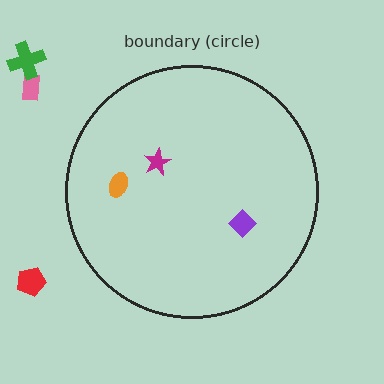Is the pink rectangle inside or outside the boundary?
Outside.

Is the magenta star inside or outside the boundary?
Inside.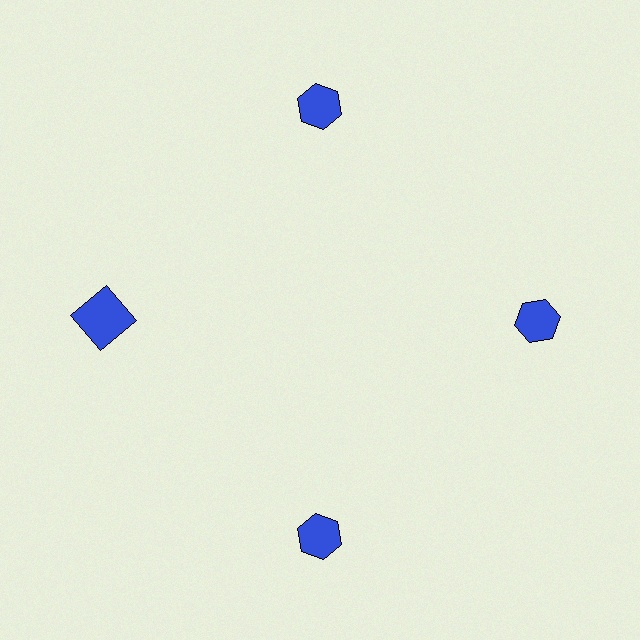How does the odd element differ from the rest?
It has a different shape: square instead of hexagon.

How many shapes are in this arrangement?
There are 4 shapes arranged in a ring pattern.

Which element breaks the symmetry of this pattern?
The blue square at roughly the 9 o'clock position breaks the symmetry. All other shapes are blue hexagons.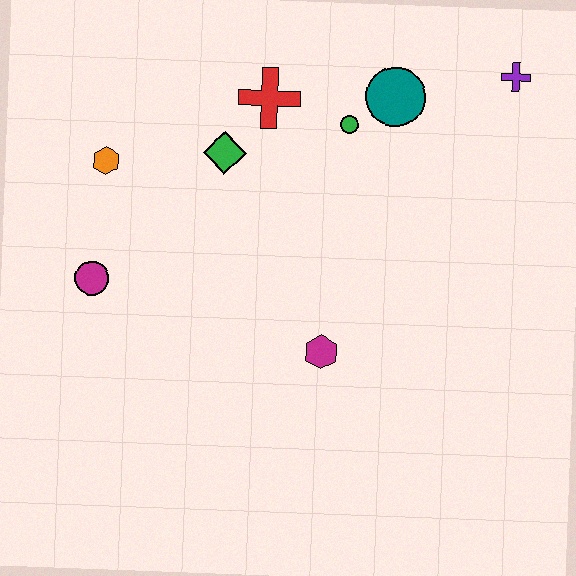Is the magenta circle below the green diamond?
Yes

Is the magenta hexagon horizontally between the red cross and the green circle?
Yes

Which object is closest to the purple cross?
The teal circle is closest to the purple cross.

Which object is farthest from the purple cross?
The magenta circle is farthest from the purple cross.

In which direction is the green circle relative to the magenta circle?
The green circle is to the right of the magenta circle.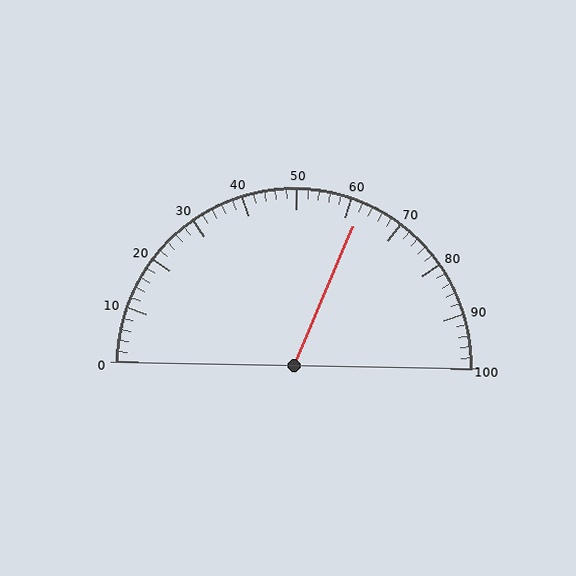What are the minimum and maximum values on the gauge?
The gauge ranges from 0 to 100.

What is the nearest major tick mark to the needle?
The nearest major tick mark is 60.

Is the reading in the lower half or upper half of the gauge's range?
The reading is in the upper half of the range (0 to 100).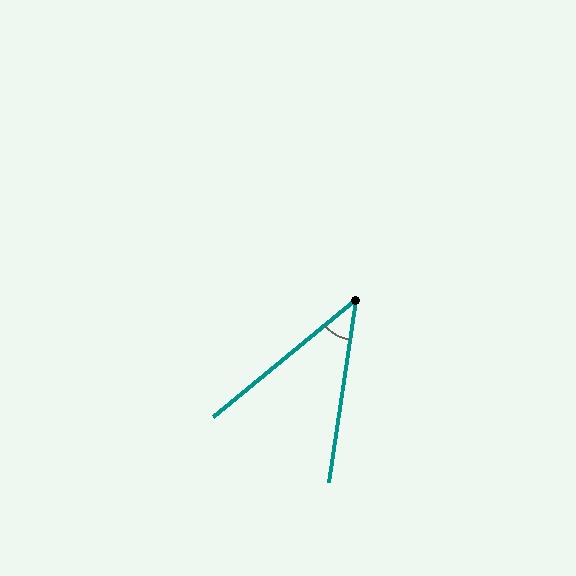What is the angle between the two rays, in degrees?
Approximately 42 degrees.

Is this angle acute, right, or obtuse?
It is acute.